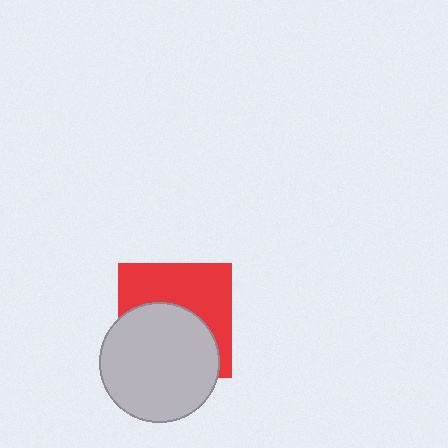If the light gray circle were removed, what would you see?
You would see the complete red square.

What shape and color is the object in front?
The object in front is a light gray circle.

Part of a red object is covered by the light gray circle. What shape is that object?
It is a square.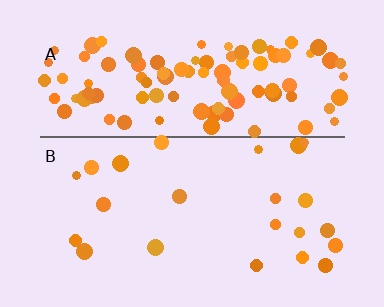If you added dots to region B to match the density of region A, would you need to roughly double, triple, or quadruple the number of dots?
Approximately quadruple.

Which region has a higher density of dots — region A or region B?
A (the top).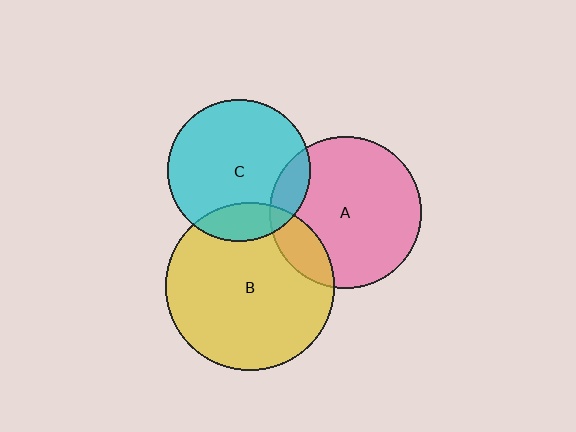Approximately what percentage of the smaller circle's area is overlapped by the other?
Approximately 15%.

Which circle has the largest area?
Circle B (yellow).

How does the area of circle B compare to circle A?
Approximately 1.2 times.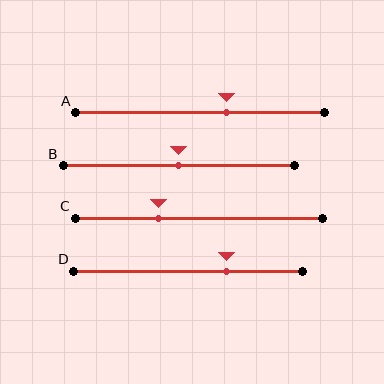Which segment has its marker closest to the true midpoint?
Segment B has its marker closest to the true midpoint.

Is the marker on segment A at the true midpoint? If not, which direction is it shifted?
No, the marker on segment A is shifted to the right by about 11% of the segment length.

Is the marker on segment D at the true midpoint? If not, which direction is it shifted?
No, the marker on segment D is shifted to the right by about 17% of the segment length.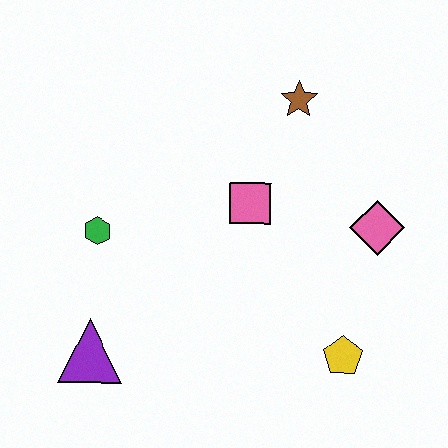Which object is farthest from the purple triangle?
The brown star is farthest from the purple triangle.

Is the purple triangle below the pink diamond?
Yes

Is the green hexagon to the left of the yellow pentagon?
Yes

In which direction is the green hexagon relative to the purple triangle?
The green hexagon is above the purple triangle.